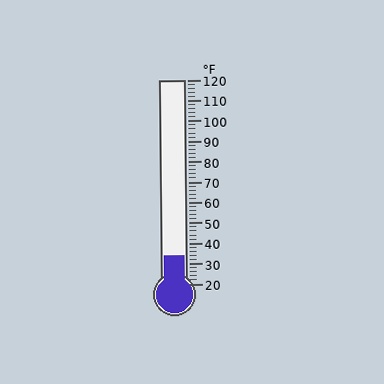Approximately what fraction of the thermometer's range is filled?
The thermometer is filled to approximately 15% of its range.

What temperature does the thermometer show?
The thermometer shows approximately 34°F.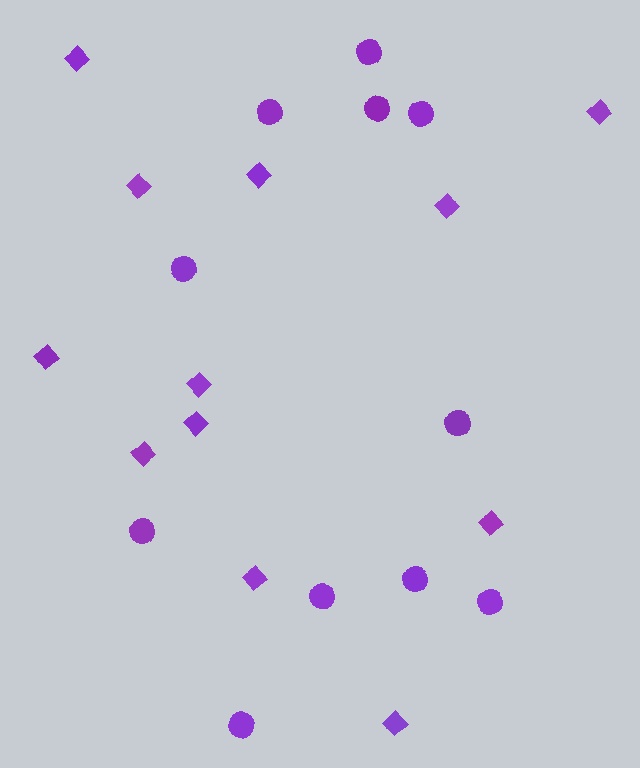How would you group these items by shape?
There are 2 groups: one group of circles (11) and one group of diamonds (12).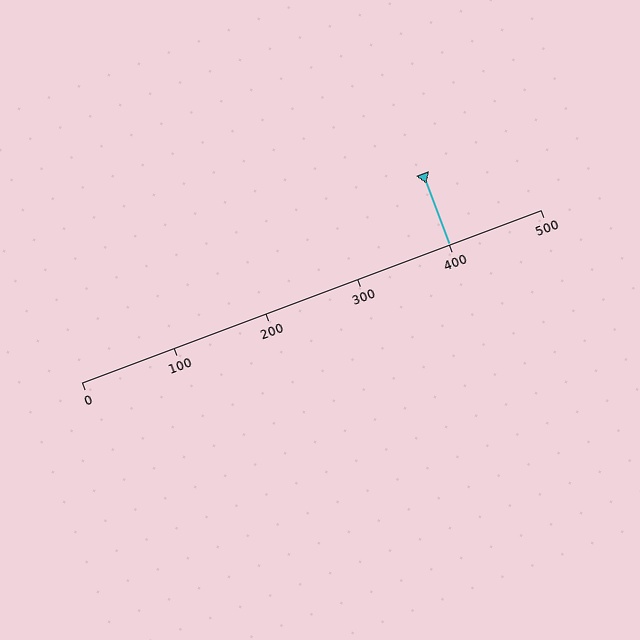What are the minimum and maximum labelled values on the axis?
The axis runs from 0 to 500.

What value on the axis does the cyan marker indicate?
The marker indicates approximately 400.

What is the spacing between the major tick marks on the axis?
The major ticks are spaced 100 apart.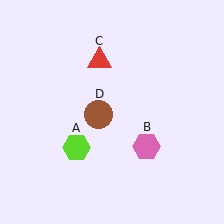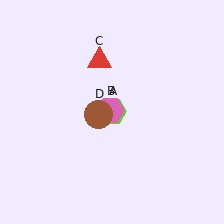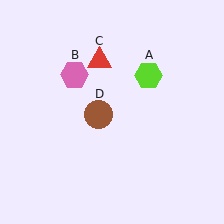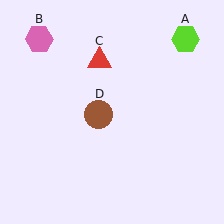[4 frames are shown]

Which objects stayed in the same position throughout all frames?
Red triangle (object C) and brown circle (object D) remained stationary.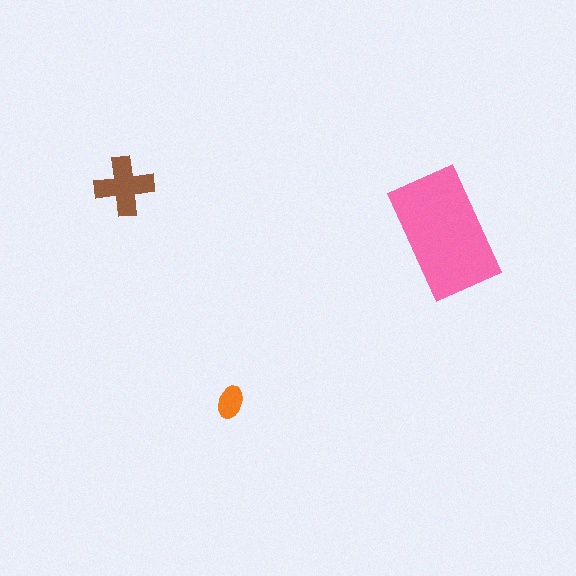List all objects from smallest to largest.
The orange ellipse, the brown cross, the pink rectangle.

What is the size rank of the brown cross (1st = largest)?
2nd.